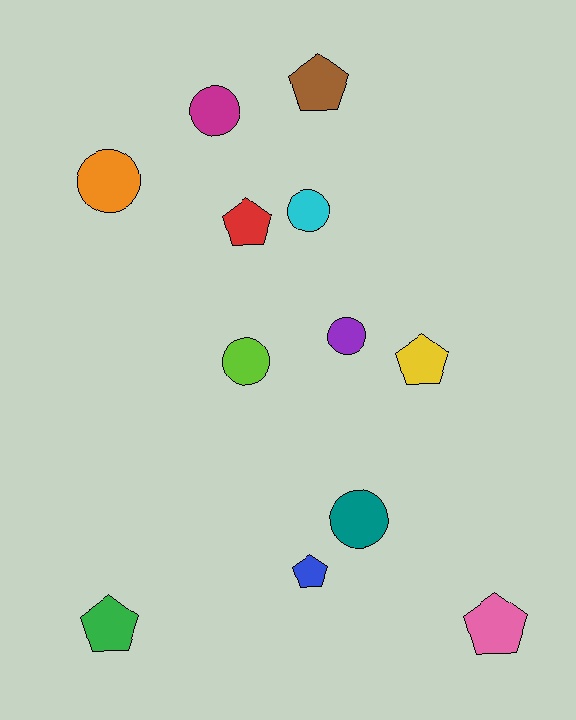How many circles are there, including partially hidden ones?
There are 6 circles.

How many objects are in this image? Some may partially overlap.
There are 12 objects.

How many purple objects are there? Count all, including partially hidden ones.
There is 1 purple object.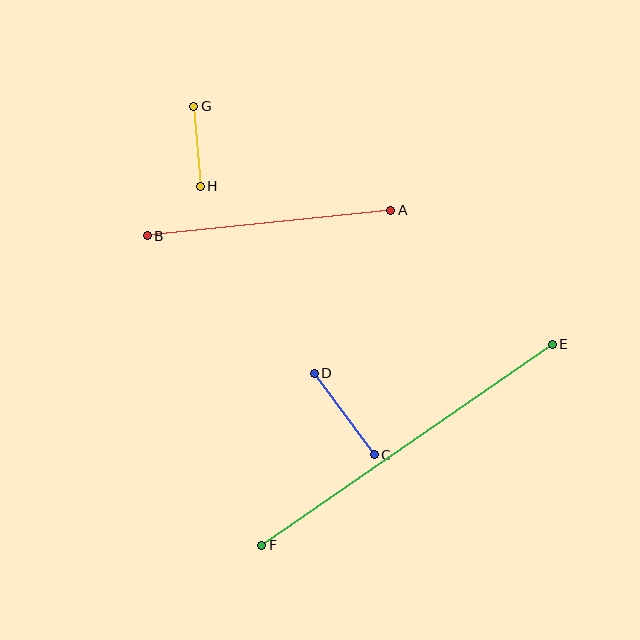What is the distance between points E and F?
The distance is approximately 353 pixels.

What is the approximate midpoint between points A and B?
The midpoint is at approximately (269, 223) pixels.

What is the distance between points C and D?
The distance is approximately 101 pixels.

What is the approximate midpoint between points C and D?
The midpoint is at approximately (344, 414) pixels.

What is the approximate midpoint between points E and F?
The midpoint is at approximately (407, 445) pixels.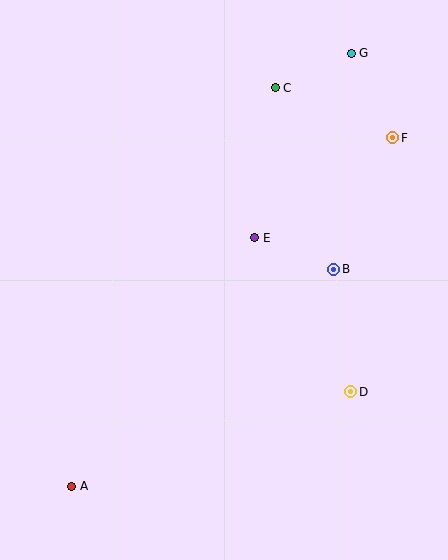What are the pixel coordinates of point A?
Point A is at (72, 486).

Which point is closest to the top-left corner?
Point C is closest to the top-left corner.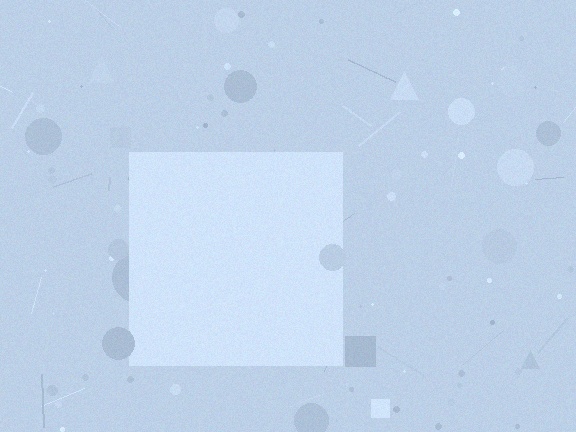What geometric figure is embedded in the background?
A square is embedded in the background.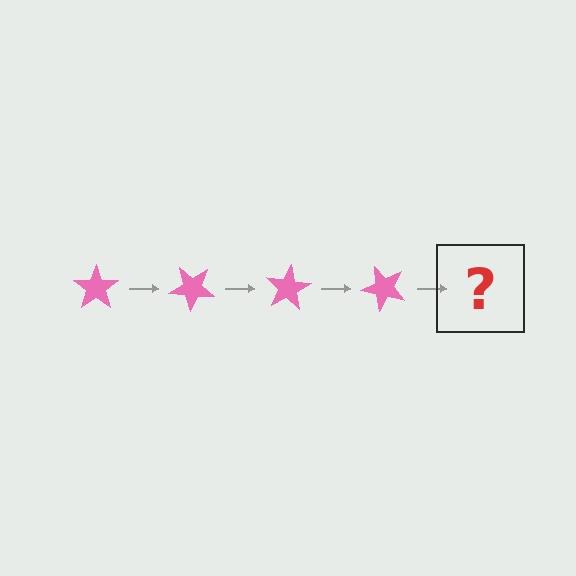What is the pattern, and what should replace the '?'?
The pattern is that the star rotates 40 degrees each step. The '?' should be a pink star rotated 160 degrees.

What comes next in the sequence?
The next element should be a pink star rotated 160 degrees.